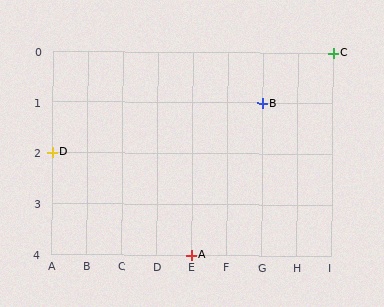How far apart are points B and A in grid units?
Points B and A are 2 columns and 3 rows apart (about 3.6 grid units diagonally).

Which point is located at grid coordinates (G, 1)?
Point B is at (G, 1).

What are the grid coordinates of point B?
Point B is at grid coordinates (G, 1).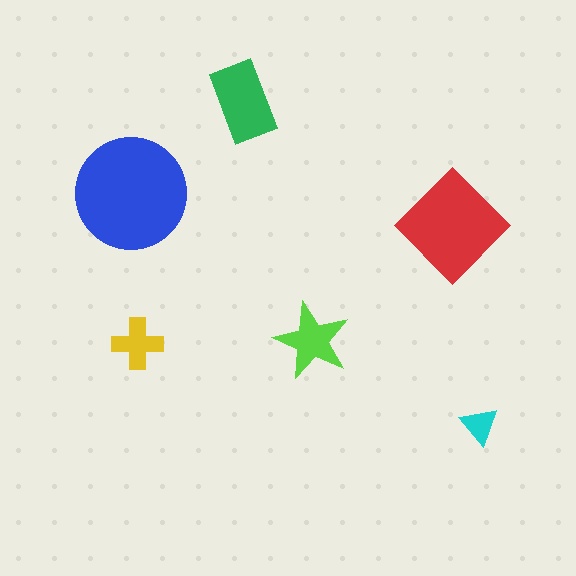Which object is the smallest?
The cyan triangle.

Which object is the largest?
The blue circle.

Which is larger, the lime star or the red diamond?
The red diamond.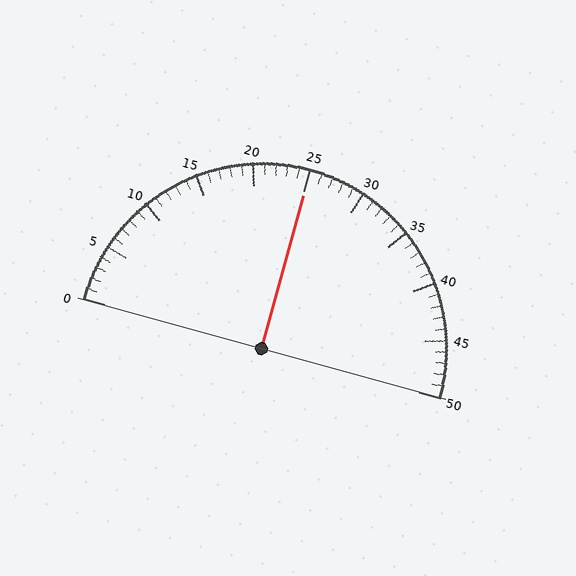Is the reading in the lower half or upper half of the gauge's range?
The reading is in the upper half of the range (0 to 50).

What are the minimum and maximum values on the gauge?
The gauge ranges from 0 to 50.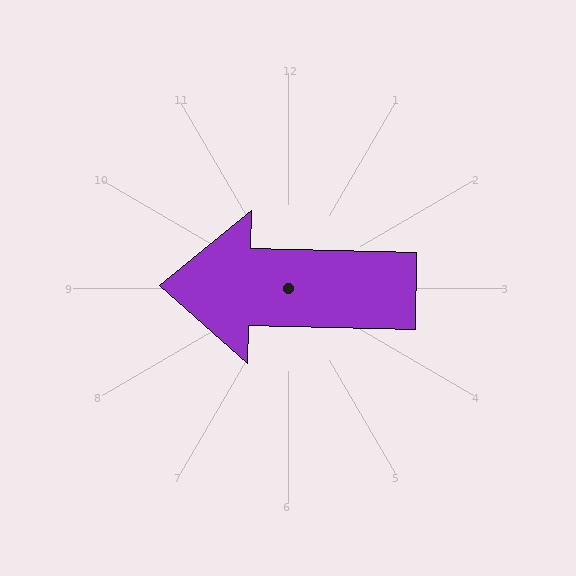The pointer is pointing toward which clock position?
Roughly 9 o'clock.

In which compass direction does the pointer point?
West.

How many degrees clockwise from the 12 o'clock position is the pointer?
Approximately 271 degrees.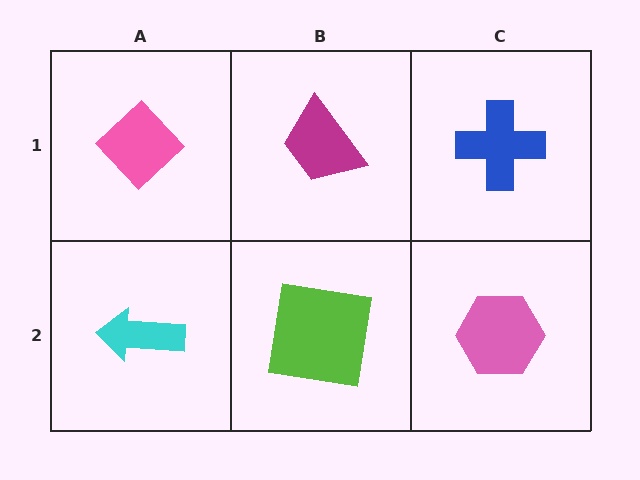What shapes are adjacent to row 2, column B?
A magenta trapezoid (row 1, column B), a cyan arrow (row 2, column A), a pink hexagon (row 2, column C).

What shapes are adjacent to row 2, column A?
A pink diamond (row 1, column A), a lime square (row 2, column B).